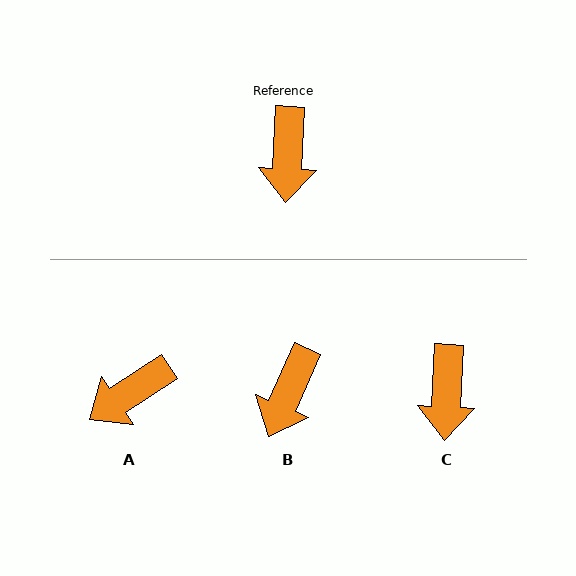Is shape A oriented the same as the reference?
No, it is off by about 54 degrees.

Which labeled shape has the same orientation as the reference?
C.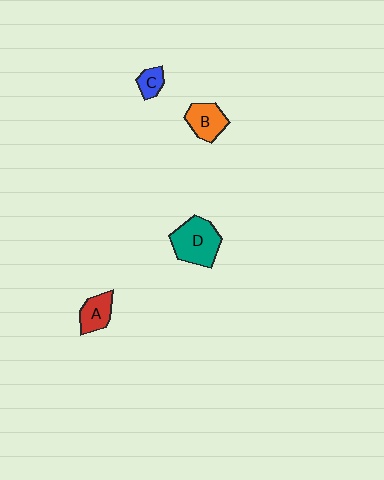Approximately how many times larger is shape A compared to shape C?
Approximately 1.6 times.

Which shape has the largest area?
Shape D (teal).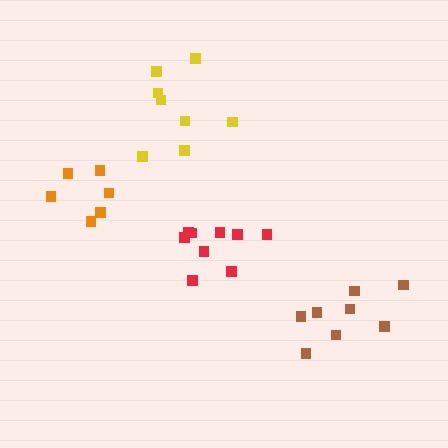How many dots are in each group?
Group 1: 8 dots, Group 2: 6 dots, Group 3: 8 dots, Group 4: 9 dots (31 total).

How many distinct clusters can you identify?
There are 4 distinct clusters.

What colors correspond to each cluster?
The clusters are colored: yellow, orange, brown, red.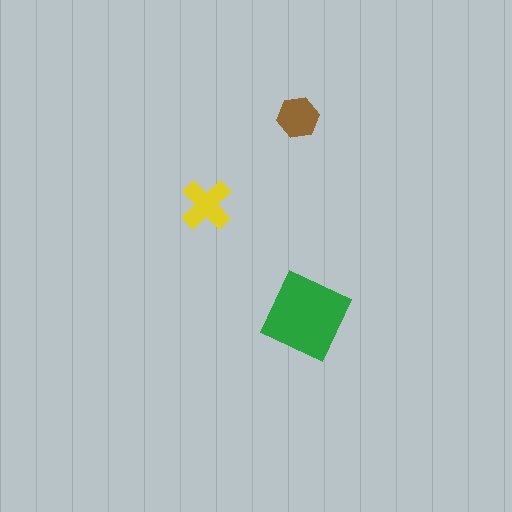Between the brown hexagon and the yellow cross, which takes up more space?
The yellow cross.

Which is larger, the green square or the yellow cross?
The green square.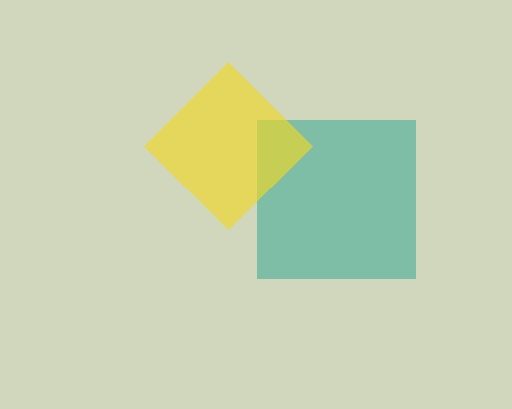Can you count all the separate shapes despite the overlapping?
Yes, there are 2 separate shapes.